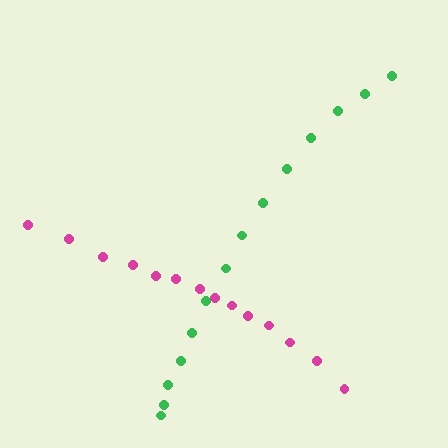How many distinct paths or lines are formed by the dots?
There are 2 distinct paths.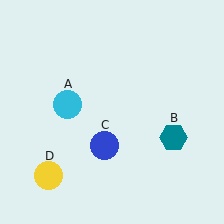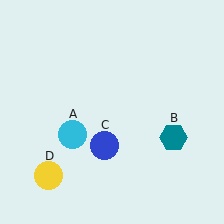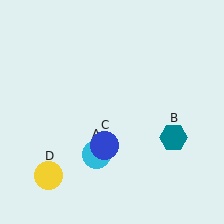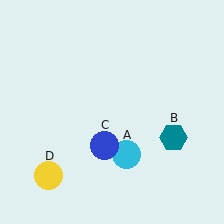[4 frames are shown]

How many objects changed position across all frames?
1 object changed position: cyan circle (object A).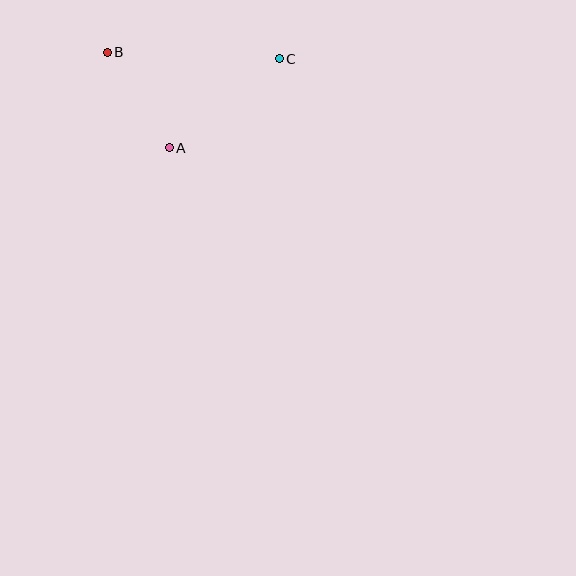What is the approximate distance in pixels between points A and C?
The distance between A and C is approximately 141 pixels.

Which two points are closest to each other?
Points A and B are closest to each other.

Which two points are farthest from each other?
Points B and C are farthest from each other.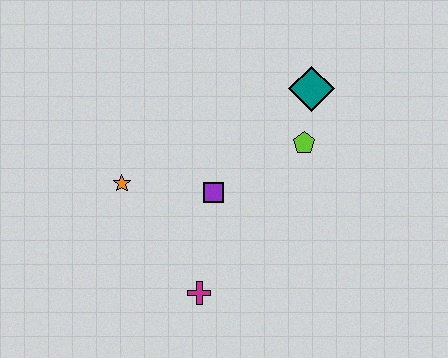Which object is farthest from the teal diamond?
The magenta cross is farthest from the teal diamond.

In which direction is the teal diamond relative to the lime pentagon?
The teal diamond is above the lime pentagon.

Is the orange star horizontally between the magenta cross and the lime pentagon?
No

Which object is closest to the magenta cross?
The purple square is closest to the magenta cross.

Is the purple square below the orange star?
Yes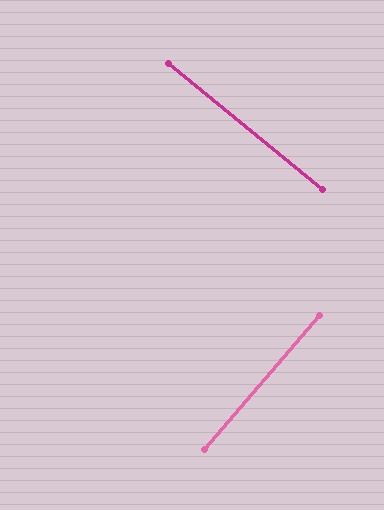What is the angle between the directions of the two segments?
Approximately 89 degrees.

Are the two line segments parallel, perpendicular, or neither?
Perpendicular — they meet at approximately 89°.